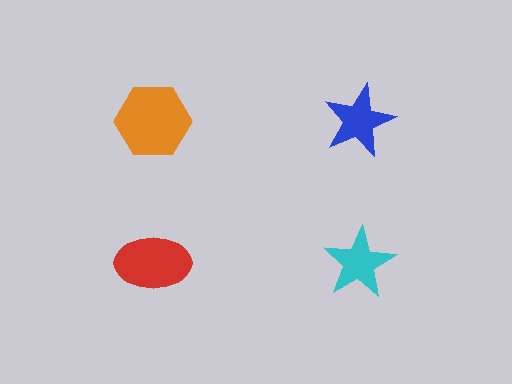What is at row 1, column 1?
An orange hexagon.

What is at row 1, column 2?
A blue star.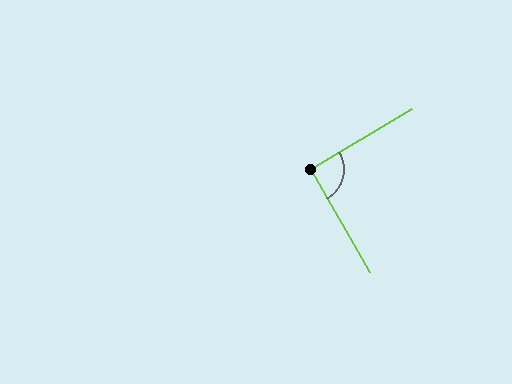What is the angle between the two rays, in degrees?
Approximately 91 degrees.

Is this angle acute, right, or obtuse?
It is approximately a right angle.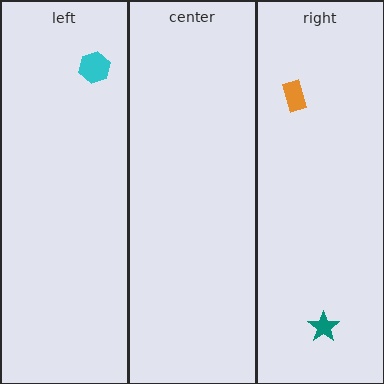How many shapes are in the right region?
2.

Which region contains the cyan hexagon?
The left region.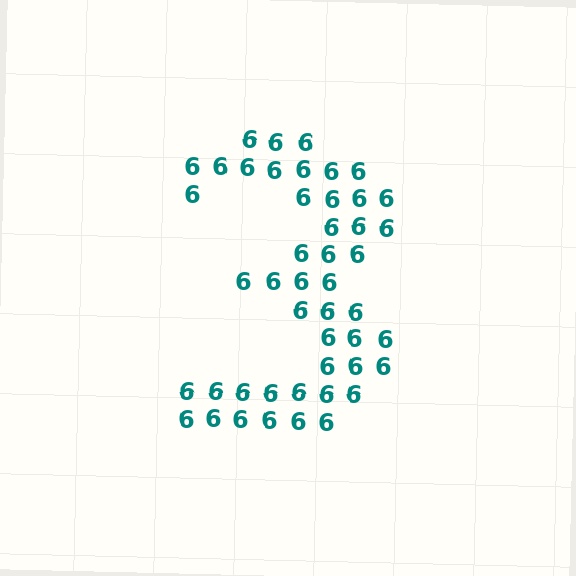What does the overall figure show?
The overall figure shows the digit 3.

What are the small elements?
The small elements are digit 6's.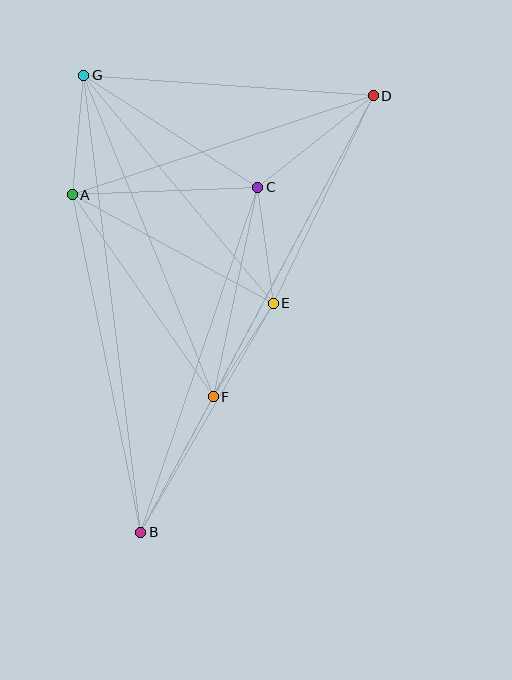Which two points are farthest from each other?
Points B and D are farthest from each other.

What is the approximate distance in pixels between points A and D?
The distance between A and D is approximately 317 pixels.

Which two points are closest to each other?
Points E and F are closest to each other.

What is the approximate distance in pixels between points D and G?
The distance between D and G is approximately 290 pixels.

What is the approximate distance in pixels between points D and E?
The distance between D and E is approximately 231 pixels.